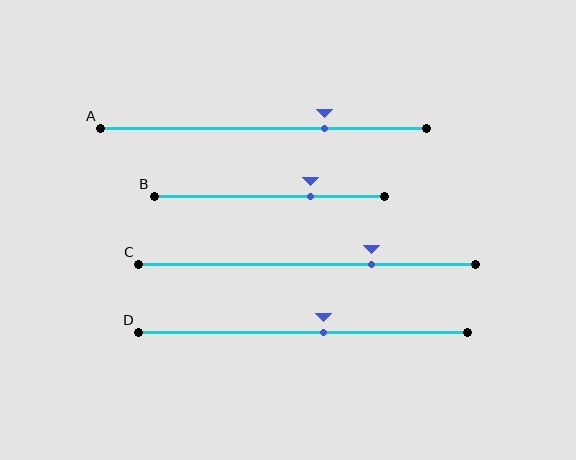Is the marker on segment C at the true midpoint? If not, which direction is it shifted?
No, the marker on segment C is shifted to the right by about 19% of the segment length.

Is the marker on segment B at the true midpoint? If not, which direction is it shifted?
No, the marker on segment B is shifted to the right by about 18% of the segment length.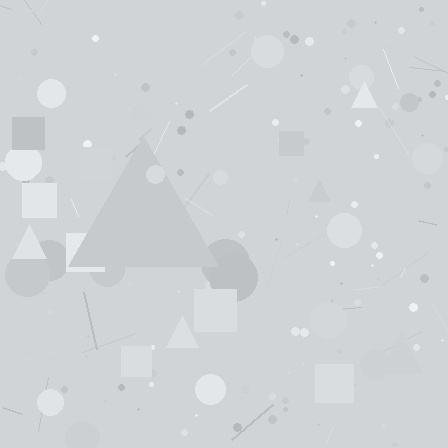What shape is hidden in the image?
A triangle is hidden in the image.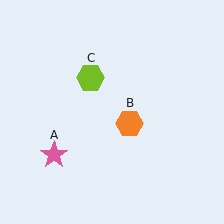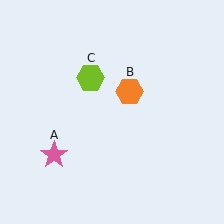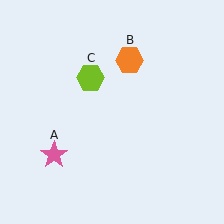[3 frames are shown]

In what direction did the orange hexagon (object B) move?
The orange hexagon (object B) moved up.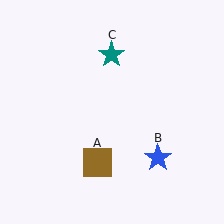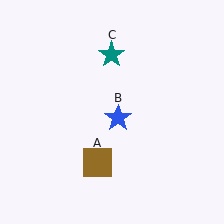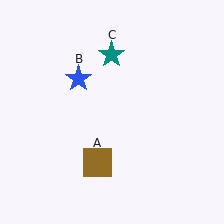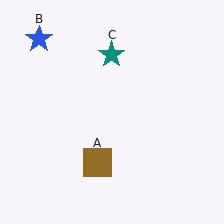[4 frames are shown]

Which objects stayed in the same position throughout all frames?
Brown square (object A) and teal star (object C) remained stationary.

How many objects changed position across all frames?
1 object changed position: blue star (object B).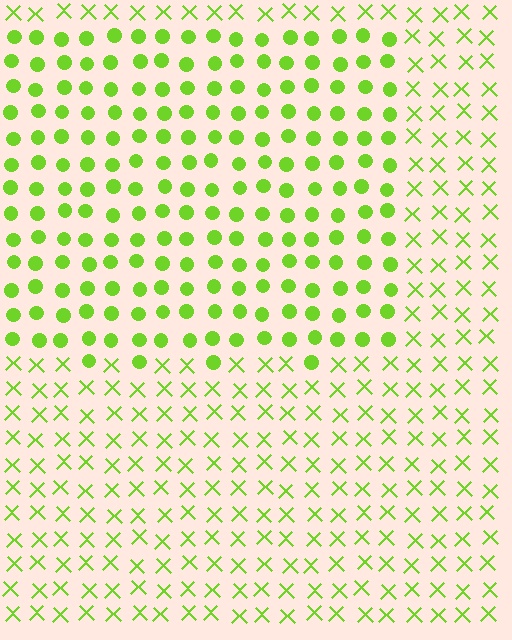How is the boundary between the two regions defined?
The boundary is defined by a change in element shape: circles inside vs. X marks outside. All elements share the same color and spacing.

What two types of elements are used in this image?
The image uses circles inside the rectangle region and X marks outside it.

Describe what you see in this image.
The image is filled with small lime elements arranged in a uniform grid. A rectangle-shaped region contains circles, while the surrounding area contains X marks. The boundary is defined purely by the change in element shape.